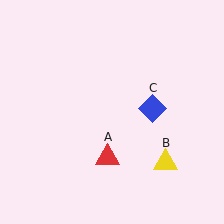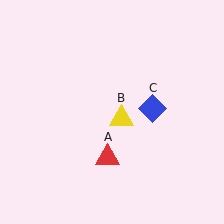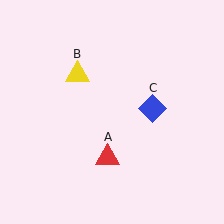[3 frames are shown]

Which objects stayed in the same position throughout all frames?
Red triangle (object A) and blue diamond (object C) remained stationary.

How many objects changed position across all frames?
1 object changed position: yellow triangle (object B).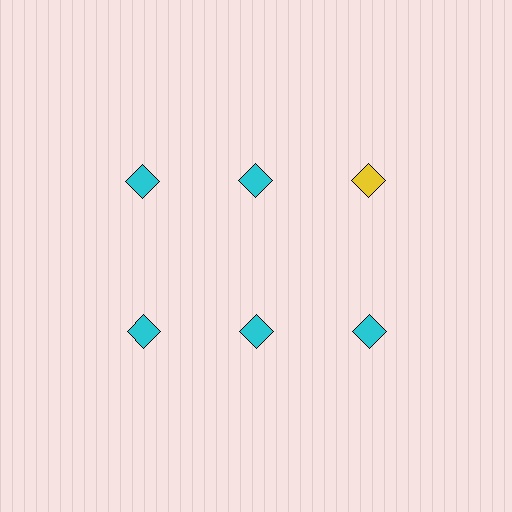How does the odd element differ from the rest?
It has a different color: yellow instead of cyan.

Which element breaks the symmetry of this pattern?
The yellow diamond in the top row, center column breaks the symmetry. All other shapes are cyan diamonds.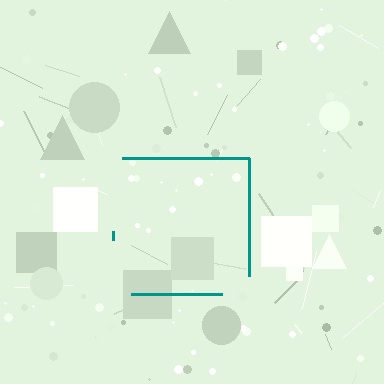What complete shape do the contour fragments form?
The contour fragments form a square.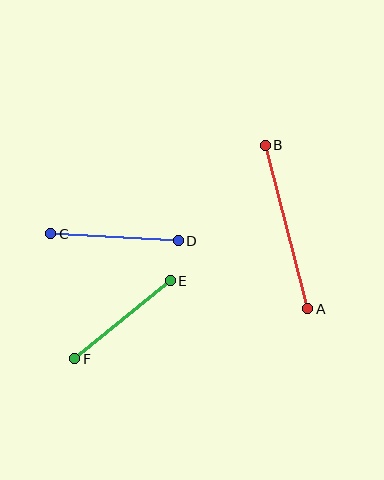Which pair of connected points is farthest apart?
Points A and B are farthest apart.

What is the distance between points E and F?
The distance is approximately 123 pixels.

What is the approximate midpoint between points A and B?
The midpoint is at approximately (286, 227) pixels.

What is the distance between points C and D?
The distance is approximately 128 pixels.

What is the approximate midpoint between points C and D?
The midpoint is at approximately (115, 237) pixels.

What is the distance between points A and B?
The distance is approximately 169 pixels.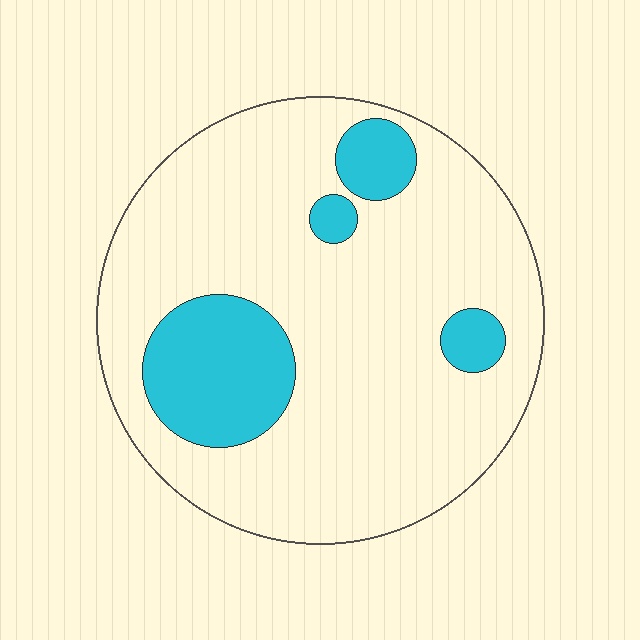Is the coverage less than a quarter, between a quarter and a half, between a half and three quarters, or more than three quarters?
Less than a quarter.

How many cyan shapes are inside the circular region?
4.